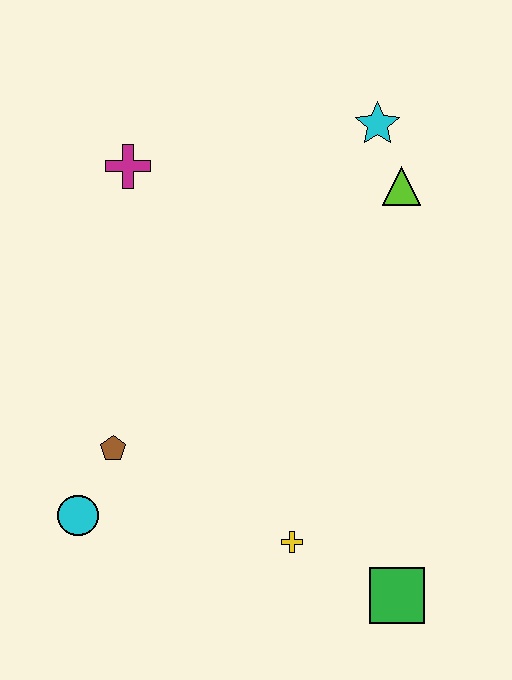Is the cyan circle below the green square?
No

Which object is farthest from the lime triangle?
The cyan circle is farthest from the lime triangle.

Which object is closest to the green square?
The yellow cross is closest to the green square.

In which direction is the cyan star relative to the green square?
The cyan star is above the green square.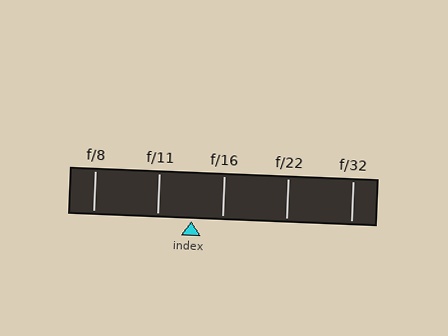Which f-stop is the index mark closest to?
The index mark is closest to f/16.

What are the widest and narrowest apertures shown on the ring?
The widest aperture shown is f/8 and the narrowest is f/32.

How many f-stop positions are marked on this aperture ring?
There are 5 f-stop positions marked.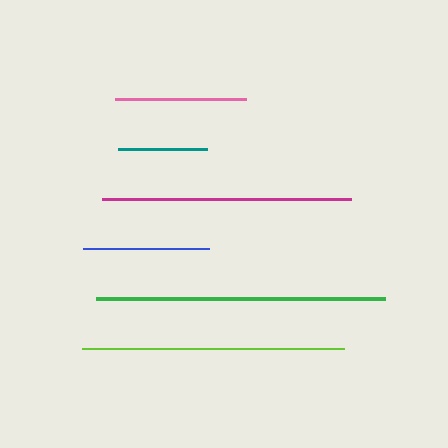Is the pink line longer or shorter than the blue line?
The pink line is longer than the blue line.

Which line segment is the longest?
The green line is the longest at approximately 288 pixels.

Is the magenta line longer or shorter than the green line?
The green line is longer than the magenta line.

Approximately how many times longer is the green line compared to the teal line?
The green line is approximately 3.2 times the length of the teal line.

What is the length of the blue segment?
The blue segment is approximately 126 pixels long.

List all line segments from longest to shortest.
From longest to shortest: green, lime, magenta, pink, blue, teal.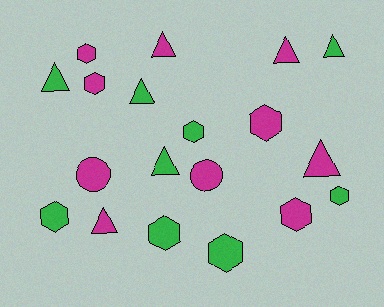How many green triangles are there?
There are 4 green triangles.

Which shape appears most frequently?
Hexagon, with 9 objects.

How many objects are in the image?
There are 19 objects.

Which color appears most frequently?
Magenta, with 10 objects.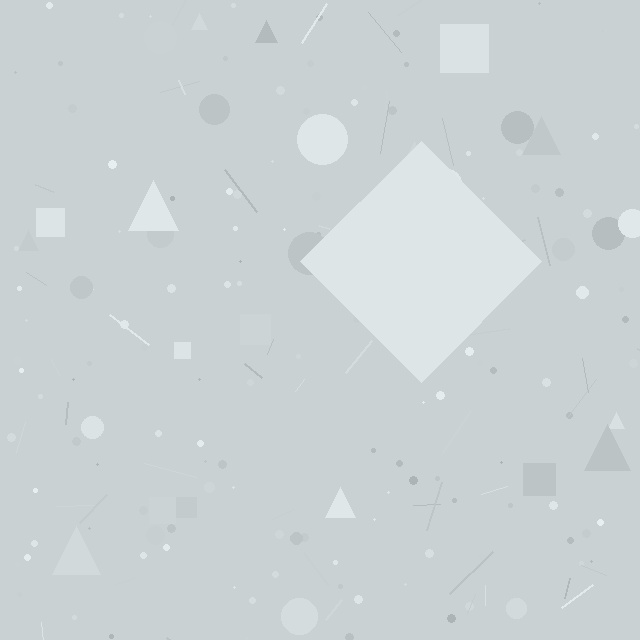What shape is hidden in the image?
A diamond is hidden in the image.